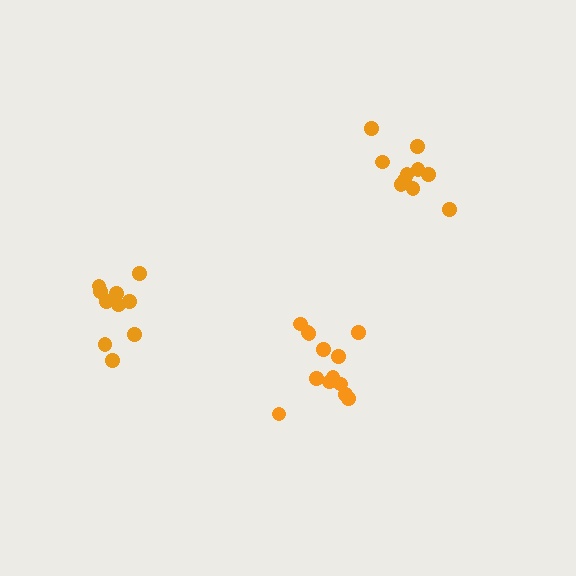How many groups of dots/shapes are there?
There are 3 groups.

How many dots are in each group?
Group 1: 13 dots, Group 2: 10 dots, Group 3: 10 dots (33 total).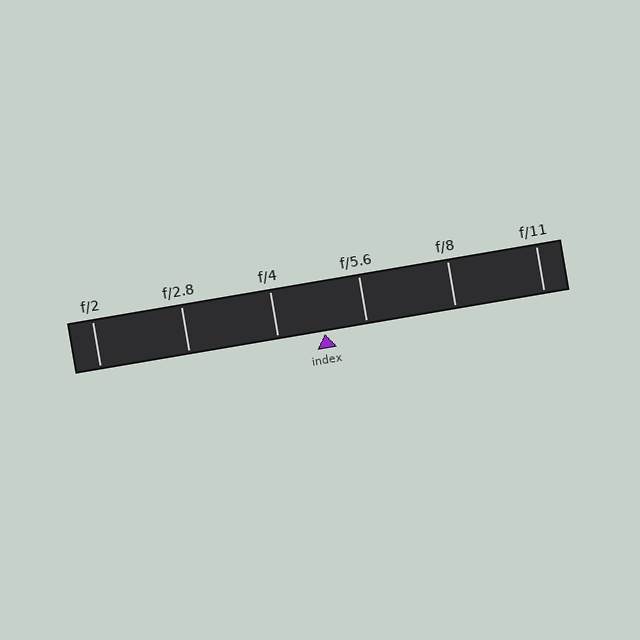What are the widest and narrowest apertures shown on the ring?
The widest aperture shown is f/2 and the narrowest is f/11.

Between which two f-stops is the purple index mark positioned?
The index mark is between f/4 and f/5.6.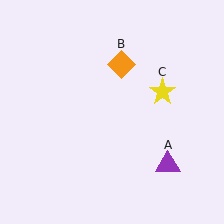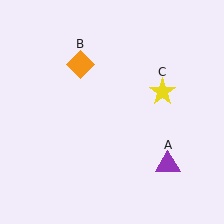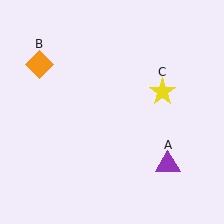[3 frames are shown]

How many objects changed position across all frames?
1 object changed position: orange diamond (object B).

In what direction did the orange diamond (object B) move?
The orange diamond (object B) moved left.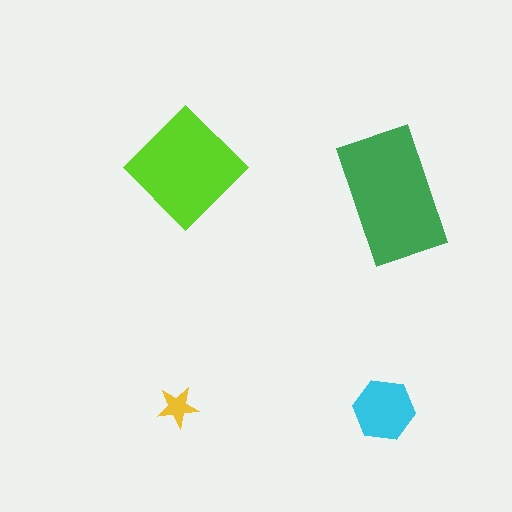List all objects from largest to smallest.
The green rectangle, the lime diamond, the cyan hexagon, the yellow star.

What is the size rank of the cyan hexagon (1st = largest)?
3rd.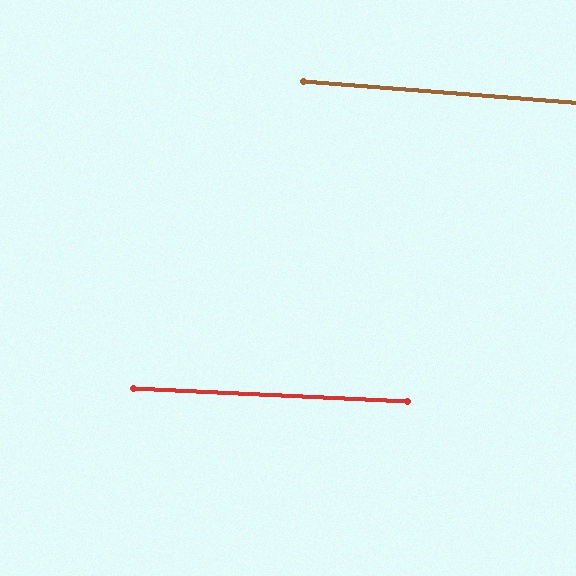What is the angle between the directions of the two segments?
Approximately 2 degrees.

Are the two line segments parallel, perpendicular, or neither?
Parallel — their directions differ by only 1.6°.